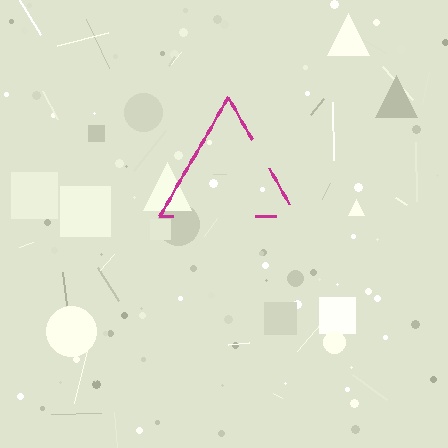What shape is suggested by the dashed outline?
The dashed outline suggests a triangle.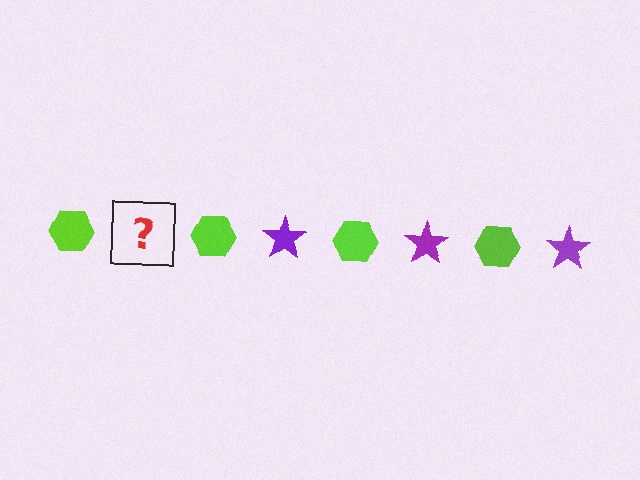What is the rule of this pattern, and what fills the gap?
The rule is that the pattern alternates between lime hexagon and purple star. The gap should be filled with a purple star.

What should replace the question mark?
The question mark should be replaced with a purple star.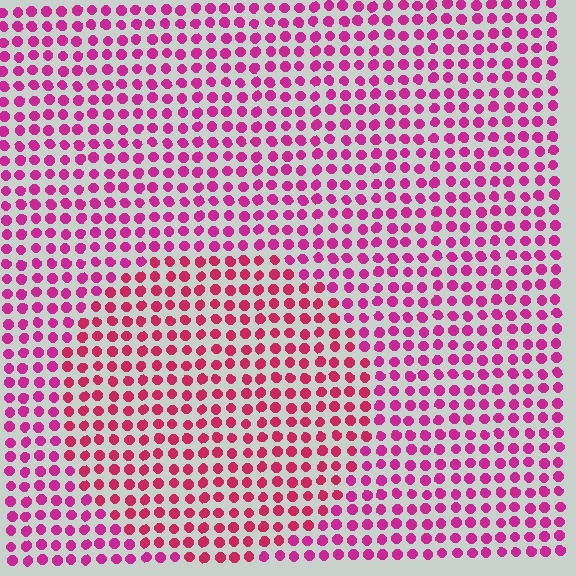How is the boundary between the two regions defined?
The boundary is defined purely by a slight shift in hue (about 20 degrees). Spacing, size, and orientation are identical on both sides.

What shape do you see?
I see a circle.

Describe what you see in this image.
The image is filled with small magenta elements in a uniform arrangement. A circle-shaped region is visible where the elements are tinted to a slightly different hue, forming a subtle color boundary.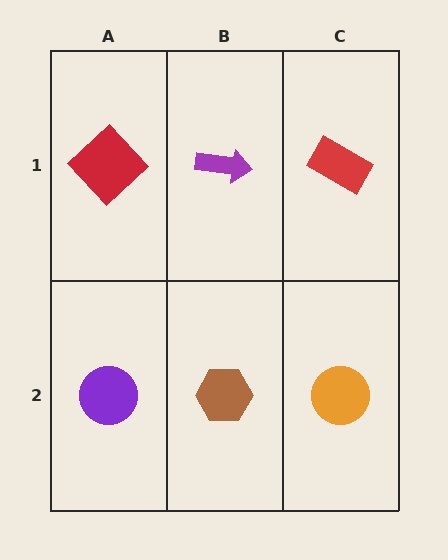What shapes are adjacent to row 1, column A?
A purple circle (row 2, column A), a purple arrow (row 1, column B).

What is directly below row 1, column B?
A brown hexagon.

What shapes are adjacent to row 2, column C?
A red rectangle (row 1, column C), a brown hexagon (row 2, column B).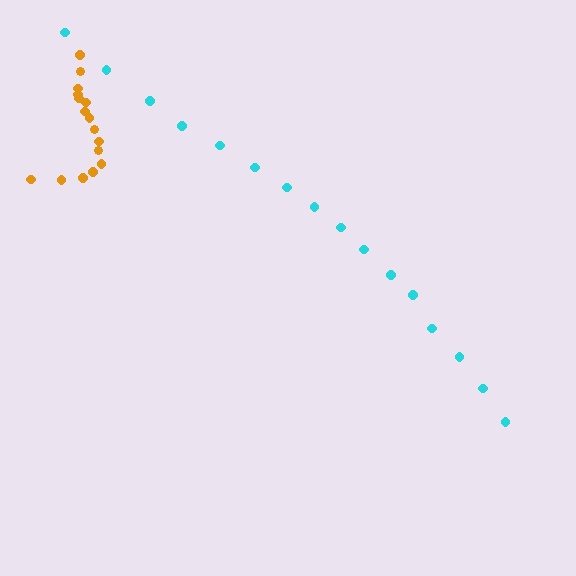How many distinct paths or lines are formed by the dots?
There are 2 distinct paths.